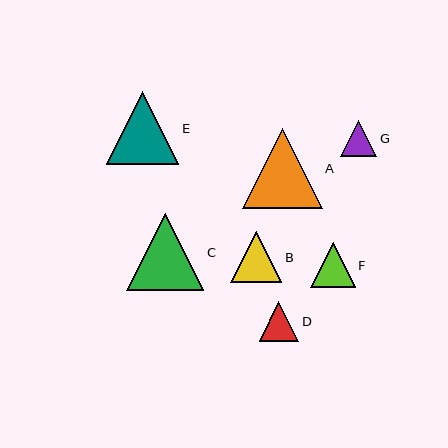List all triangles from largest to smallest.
From largest to smallest: A, C, E, B, F, D, G.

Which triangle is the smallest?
Triangle G is the smallest with a size of approximately 36 pixels.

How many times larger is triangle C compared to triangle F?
Triangle C is approximately 1.7 times the size of triangle F.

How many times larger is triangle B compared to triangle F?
Triangle B is approximately 1.1 times the size of triangle F.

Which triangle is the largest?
Triangle A is the largest with a size of approximately 80 pixels.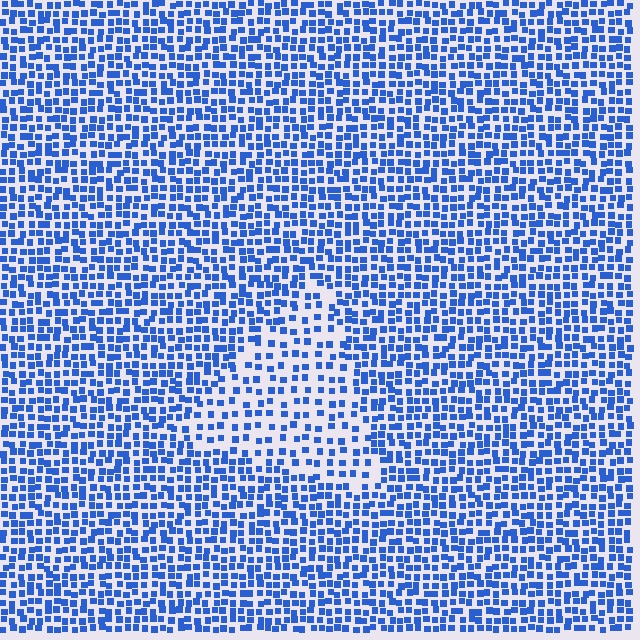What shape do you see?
I see a triangle.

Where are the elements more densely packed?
The elements are more densely packed outside the triangle boundary.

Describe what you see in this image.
The image contains small blue elements arranged at two different densities. A triangle-shaped region is visible where the elements are less densely packed than the surrounding area.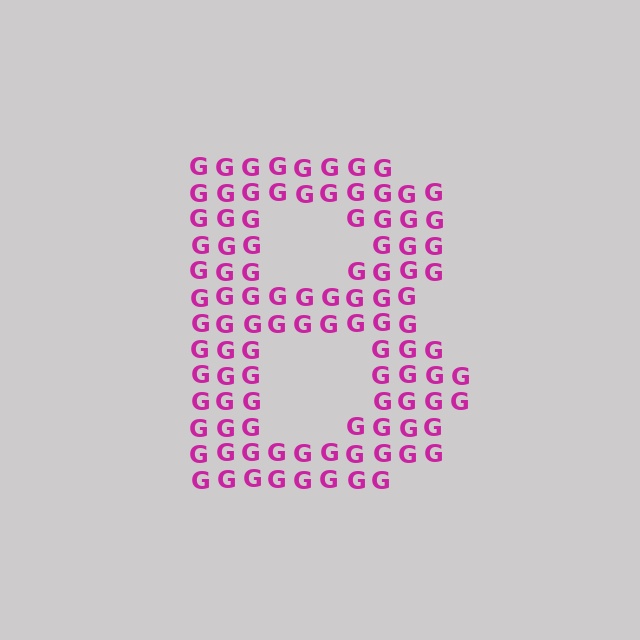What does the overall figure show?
The overall figure shows the letter B.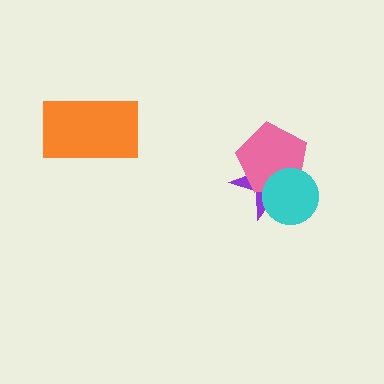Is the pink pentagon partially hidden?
Yes, it is partially covered by another shape.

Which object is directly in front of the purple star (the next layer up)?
The pink pentagon is directly in front of the purple star.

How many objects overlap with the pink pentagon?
2 objects overlap with the pink pentagon.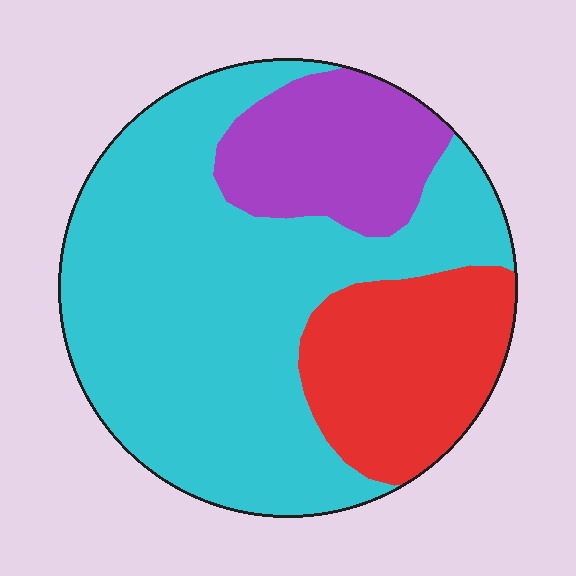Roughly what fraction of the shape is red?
Red covers about 20% of the shape.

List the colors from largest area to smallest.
From largest to smallest: cyan, red, purple.